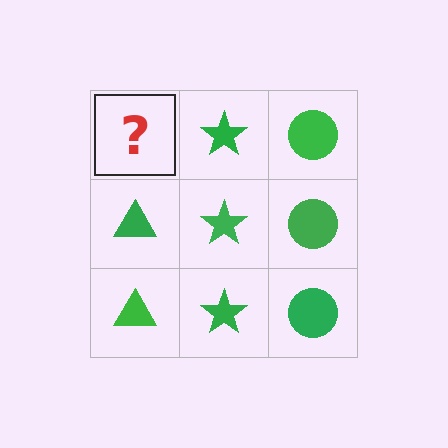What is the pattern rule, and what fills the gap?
The rule is that each column has a consistent shape. The gap should be filled with a green triangle.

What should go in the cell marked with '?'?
The missing cell should contain a green triangle.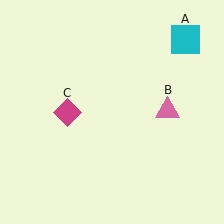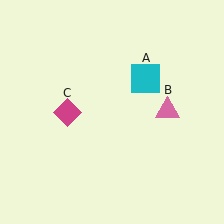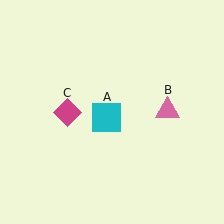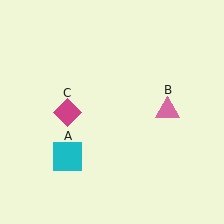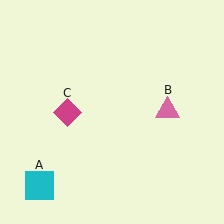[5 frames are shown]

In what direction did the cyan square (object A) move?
The cyan square (object A) moved down and to the left.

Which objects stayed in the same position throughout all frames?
Pink triangle (object B) and magenta diamond (object C) remained stationary.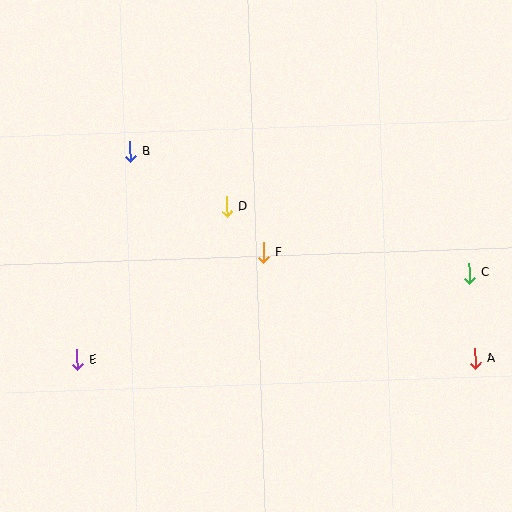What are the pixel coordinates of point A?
Point A is at (475, 358).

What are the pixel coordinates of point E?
Point E is at (77, 360).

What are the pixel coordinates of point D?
Point D is at (227, 207).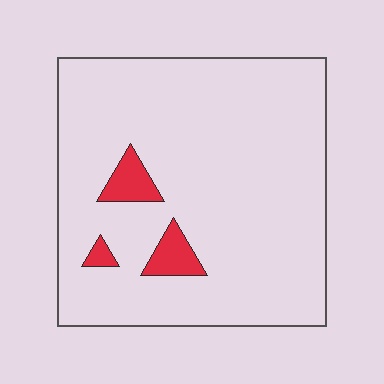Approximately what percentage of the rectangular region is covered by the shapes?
Approximately 5%.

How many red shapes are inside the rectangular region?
3.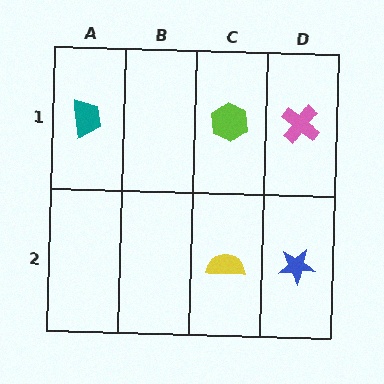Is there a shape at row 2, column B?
No, that cell is empty.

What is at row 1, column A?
A teal trapezoid.